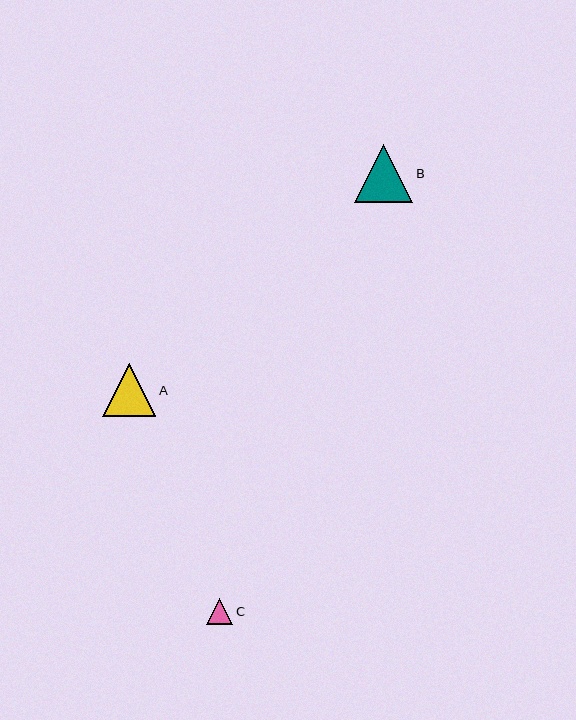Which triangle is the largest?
Triangle B is the largest with a size of approximately 58 pixels.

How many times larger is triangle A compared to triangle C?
Triangle A is approximately 2.0 times the size of triangle C.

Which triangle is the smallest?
Triangle C is the smallest with a size of approximately 26 pixels.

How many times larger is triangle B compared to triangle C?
Triangle B is approximately 2.2 times the size of triangle C.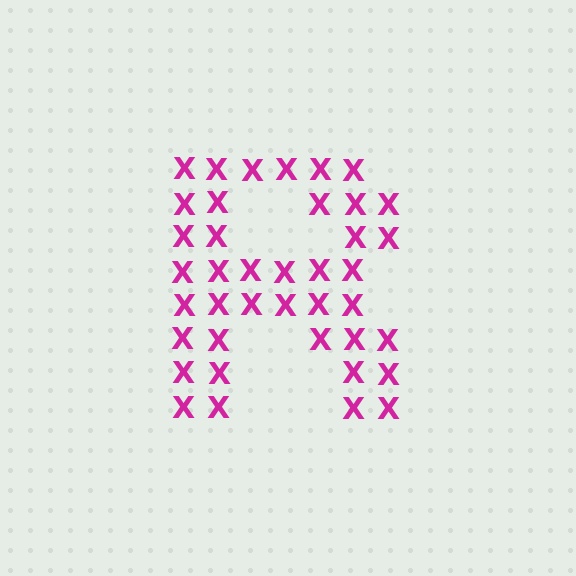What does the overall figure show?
The overall figure shows the letter R.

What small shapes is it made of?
It is made of small letter X's.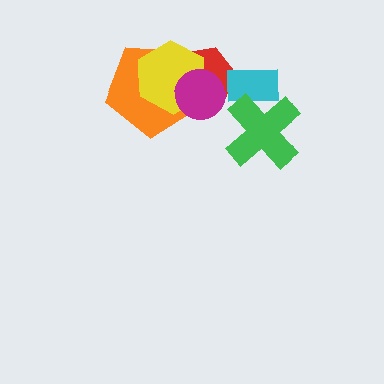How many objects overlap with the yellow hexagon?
3 objects overlap with the yellow hexagon.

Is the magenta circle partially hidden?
No, no other shape covers it.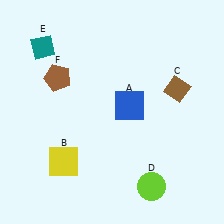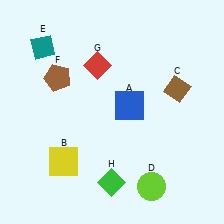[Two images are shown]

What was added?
A red diamond (G), a green diamond (H) were added in Image 2.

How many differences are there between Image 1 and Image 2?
There are 2 differences between the two images.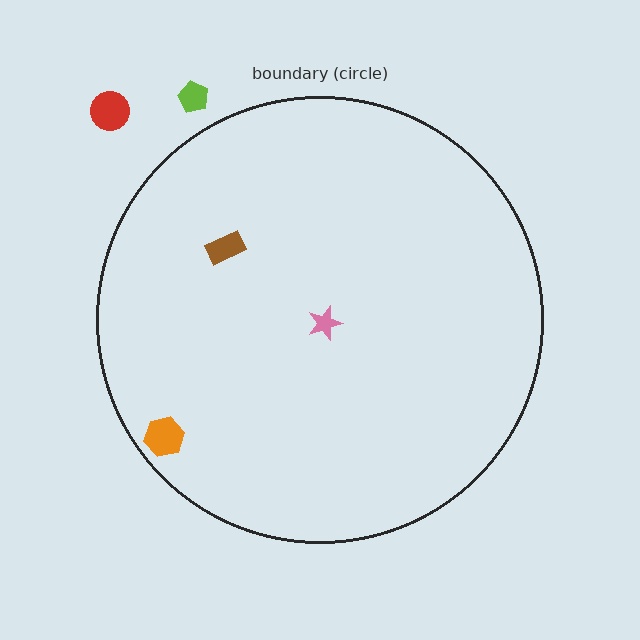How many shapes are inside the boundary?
3 inside, 2 outside.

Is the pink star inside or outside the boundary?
Inside.